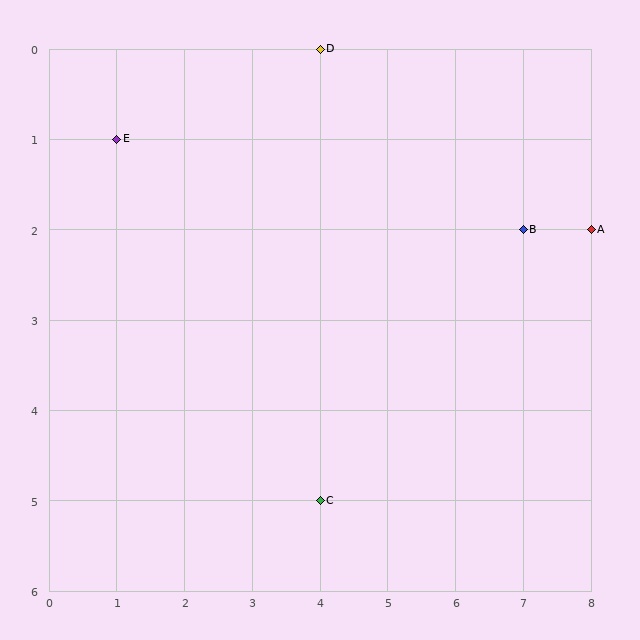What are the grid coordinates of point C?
Point C is at grid coordinates (4, 5).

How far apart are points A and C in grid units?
Points A and C are 4 columns and 3 rows apart (about 5.0 grid units diagonally).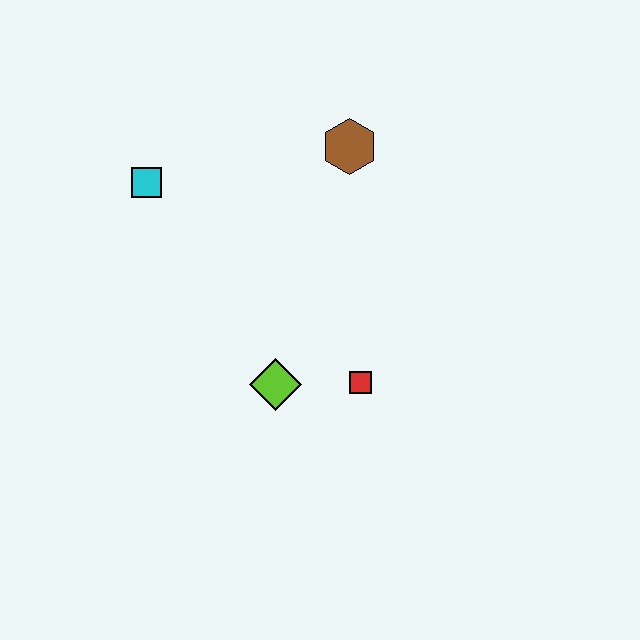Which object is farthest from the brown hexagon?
The lime diamond is farthest from the brown hexagon.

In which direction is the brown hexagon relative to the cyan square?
The brown hexagon is to the right of the cyan square.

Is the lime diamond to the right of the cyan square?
Yes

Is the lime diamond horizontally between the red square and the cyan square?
Yes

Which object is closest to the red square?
The lime diamond is closest to the red square.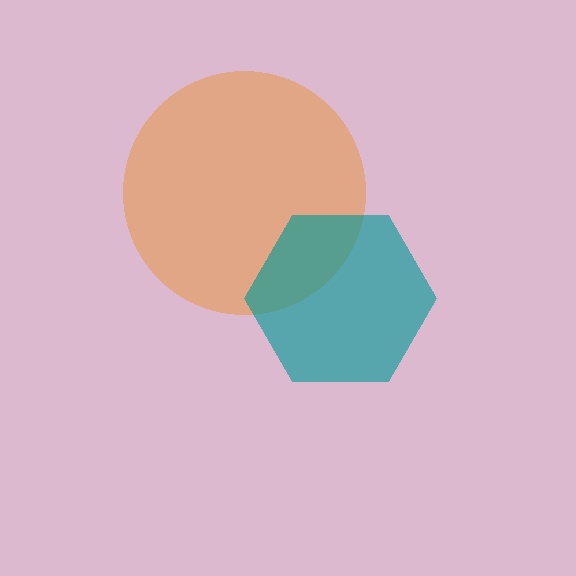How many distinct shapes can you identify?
There are 2 distinct shapes: an orange circle, a teal hexagon.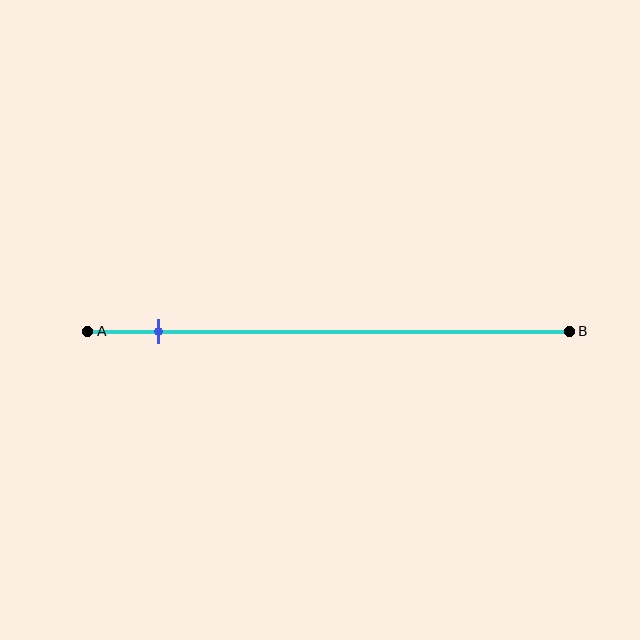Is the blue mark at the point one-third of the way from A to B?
No, the mark is at about 15% from A, not at the 33% one-third point.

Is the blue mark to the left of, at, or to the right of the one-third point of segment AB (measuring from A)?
The blue mark is to the left of the one-third point of segment AB.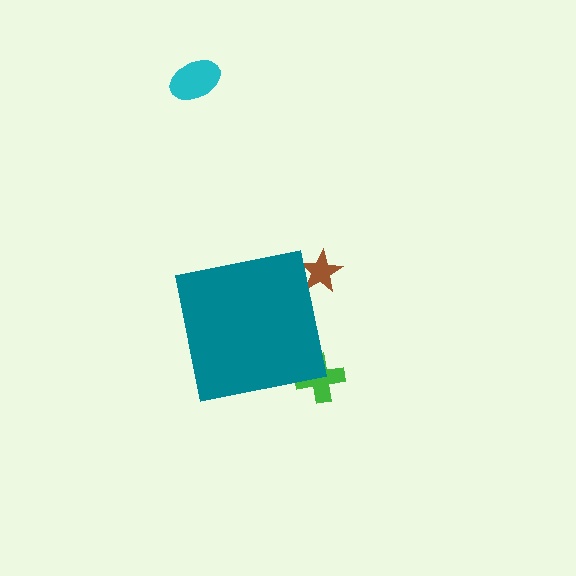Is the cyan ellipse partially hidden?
No, the cyan ellipse is fully visible.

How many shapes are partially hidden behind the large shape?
2 shapes are partially hidden.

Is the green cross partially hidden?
Yes, the green cross is partially hidden behind the teal square.